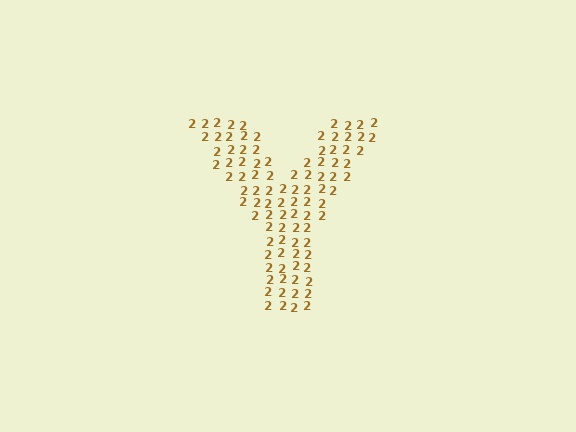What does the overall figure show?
The overall figure shows the letter Y.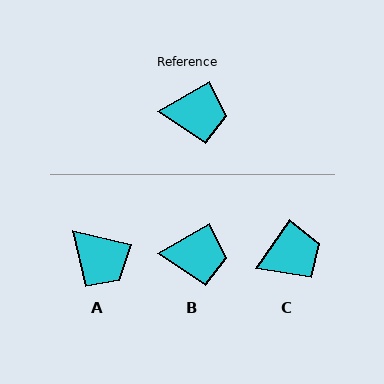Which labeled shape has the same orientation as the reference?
B.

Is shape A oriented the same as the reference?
No, it is off by about 43 degrees.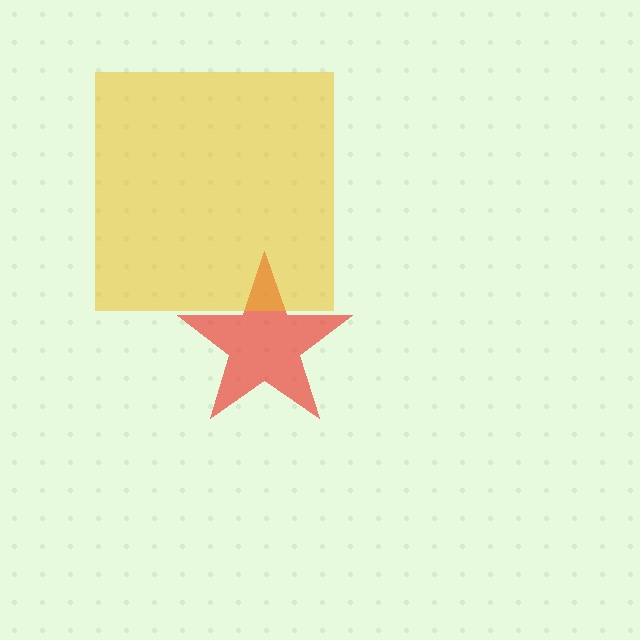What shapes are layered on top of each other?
The layered shapes are: a red star, a yellow square.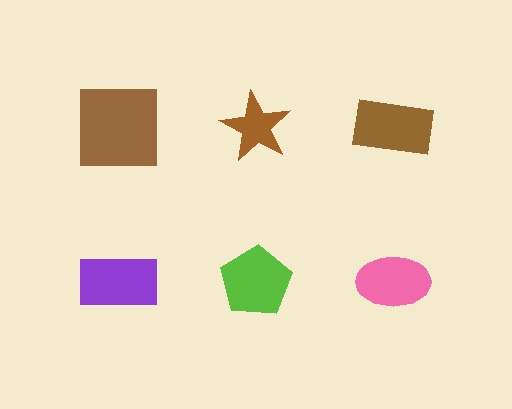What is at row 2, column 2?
A lime pentagon.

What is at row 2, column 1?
A purple rectangle.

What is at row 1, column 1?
A brown square.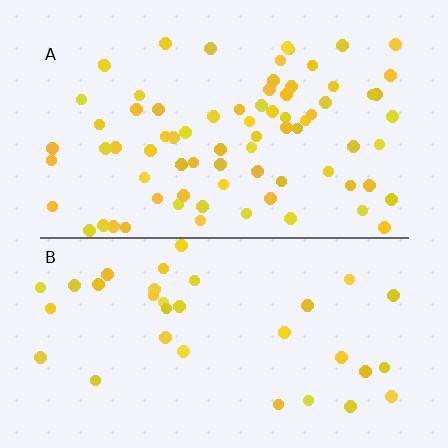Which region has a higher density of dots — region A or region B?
A (the top).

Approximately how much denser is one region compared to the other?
Approximately 2.3× — region A over region B.